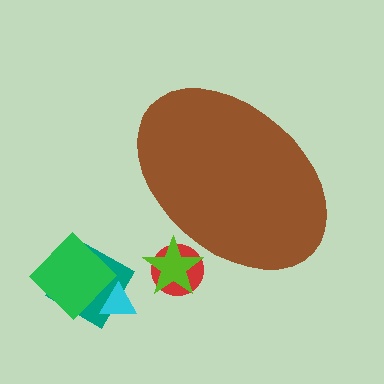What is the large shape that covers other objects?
A brown ellipse.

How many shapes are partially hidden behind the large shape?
2 shapes are partially hidden.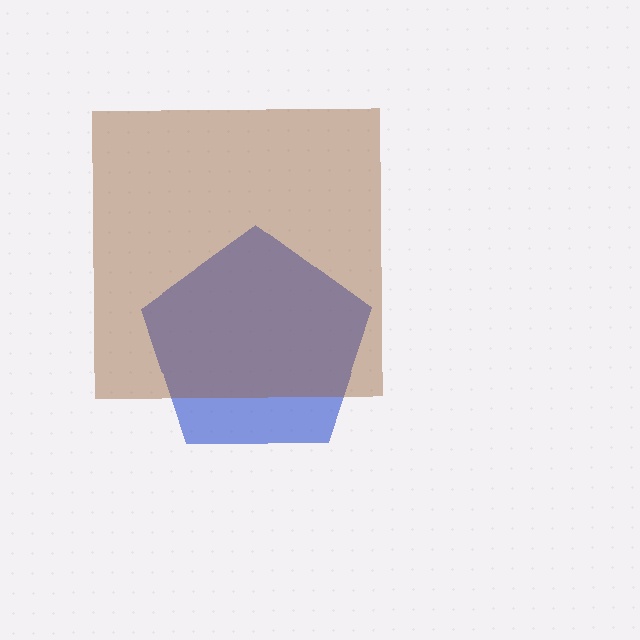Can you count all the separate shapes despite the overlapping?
Yes, there are 2 separate shapes.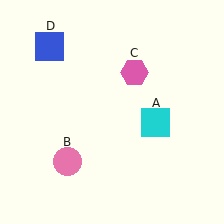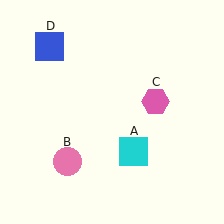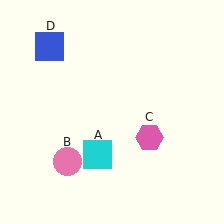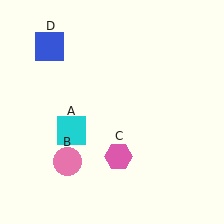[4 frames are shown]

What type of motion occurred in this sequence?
The cyan square (object A), pink hexagon (object C) rotated clockwise around the center of the scene.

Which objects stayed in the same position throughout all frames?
Pink circle (object B) and blue square (object D) remained stationary.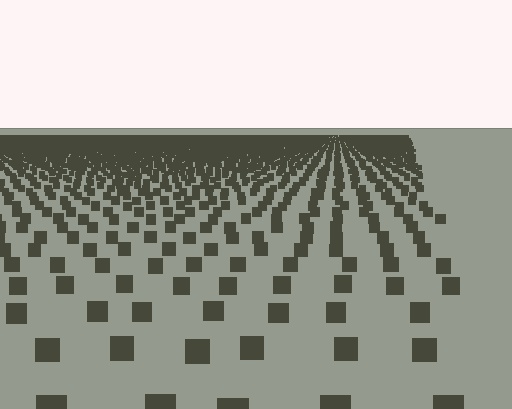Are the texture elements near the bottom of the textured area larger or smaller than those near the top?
Larger. Near the bottom, elements are closer to the viewer and appear at a bigger on-screen size.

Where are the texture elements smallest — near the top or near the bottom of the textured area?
Near the top.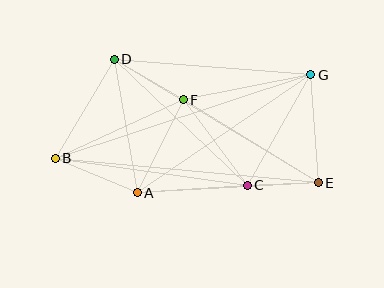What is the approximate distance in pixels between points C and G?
The distance between C and G is approximately 127 pixels.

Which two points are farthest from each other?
Points B and G are farthest from each other.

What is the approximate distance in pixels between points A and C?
The distance between A and C is approximately 111 pixels.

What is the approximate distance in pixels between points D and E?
The distance between D and E is approximately 238 pixels.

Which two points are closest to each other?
Points C and E are closest to each other.